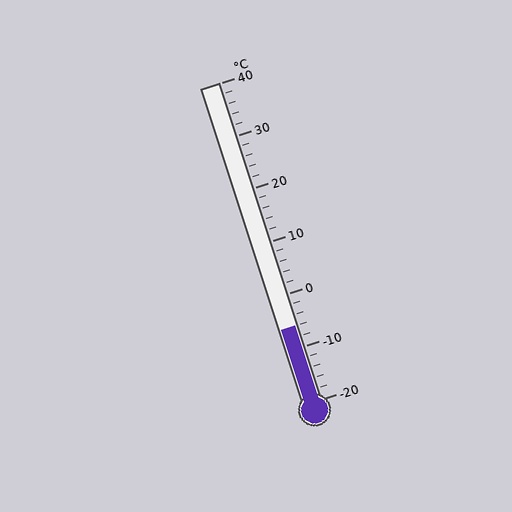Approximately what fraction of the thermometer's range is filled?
The thermometer is filled to approximately 25% of its range.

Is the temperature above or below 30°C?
The temperature is below 30°C.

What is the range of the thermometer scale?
The thermometer scale ranges from -20°C to 40°C.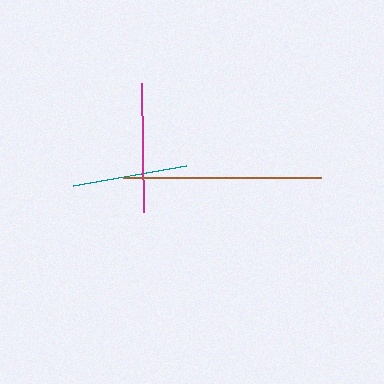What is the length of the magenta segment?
The magenta segment is approximately 130 pixels long.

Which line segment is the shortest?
The teal line is the shortest at approximately 114 pixels.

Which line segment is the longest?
The brown line is the longest at approximately 199 pixels.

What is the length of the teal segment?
The teal segment is approximately 114 pixels long.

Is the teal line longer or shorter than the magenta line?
The magenta line is longer than the teal line.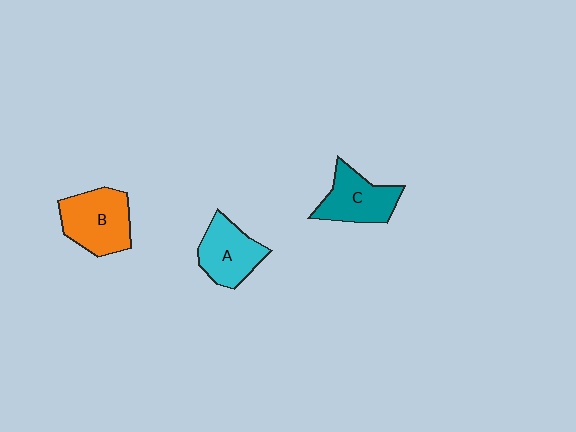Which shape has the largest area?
Shape B (orange).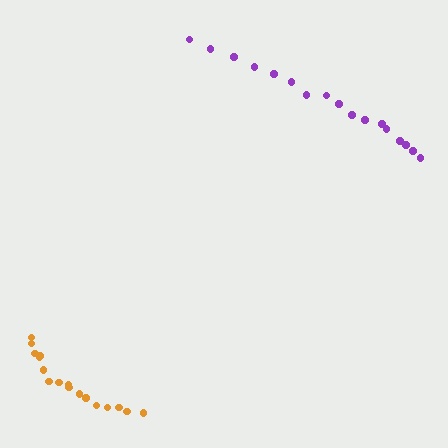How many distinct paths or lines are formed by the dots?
There are 2 distinct paths.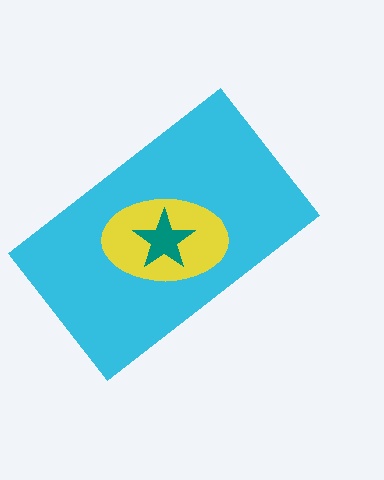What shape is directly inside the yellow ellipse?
The teal star.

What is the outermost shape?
The cyan rectangle.